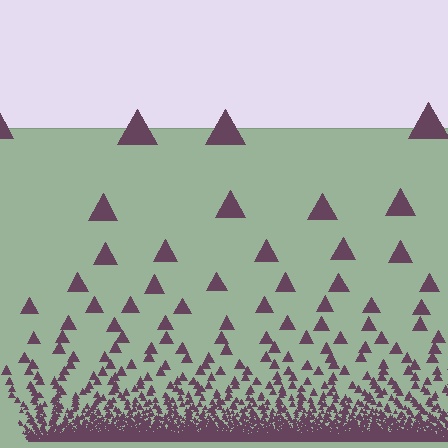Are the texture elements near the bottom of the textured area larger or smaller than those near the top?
Smaller. The gradient is inverted — elements near the bottom are smaller and denser.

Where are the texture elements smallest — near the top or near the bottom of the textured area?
Near the bottom.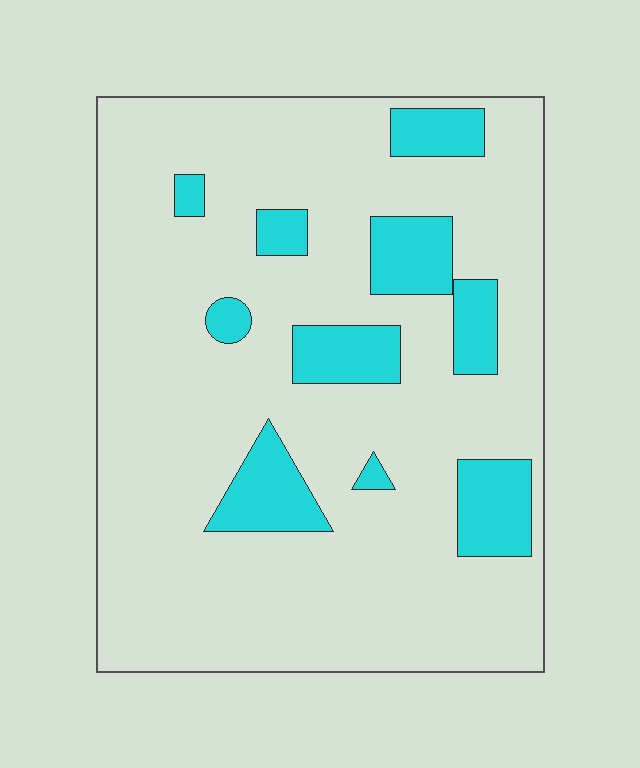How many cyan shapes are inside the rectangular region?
10.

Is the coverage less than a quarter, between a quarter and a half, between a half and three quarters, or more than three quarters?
Less than a quarter.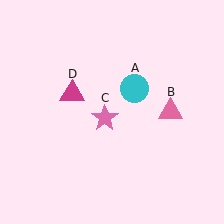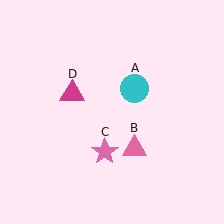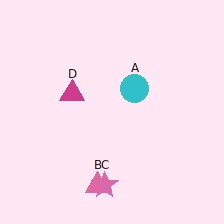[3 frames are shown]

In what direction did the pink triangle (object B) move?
The pink triangle (object B) moved down and to the left.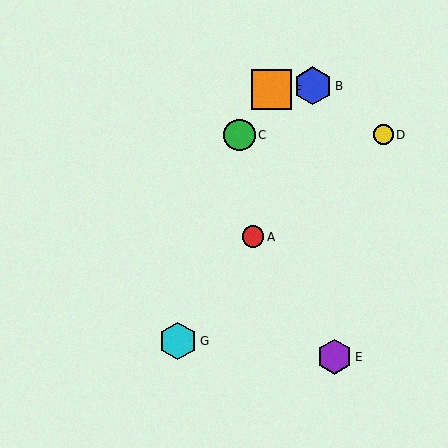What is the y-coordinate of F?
Object F is at y≈90.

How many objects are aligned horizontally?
2 objects (C, D) are aligned horizontally.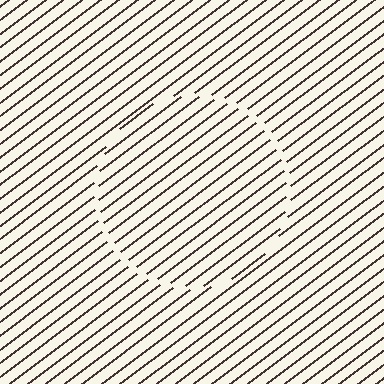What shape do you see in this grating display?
An illusory circle. The interior of the shape contains the same grating, shifted by half a period — the contour is defined by the phase discontinuity where line-ends from the inner and outer gratings abut.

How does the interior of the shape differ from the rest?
The interior of the shape contains the same grating, shifted by half a period — the contour is defined by the phase discontinuity where line-ends from the inner and outer gratings abut.